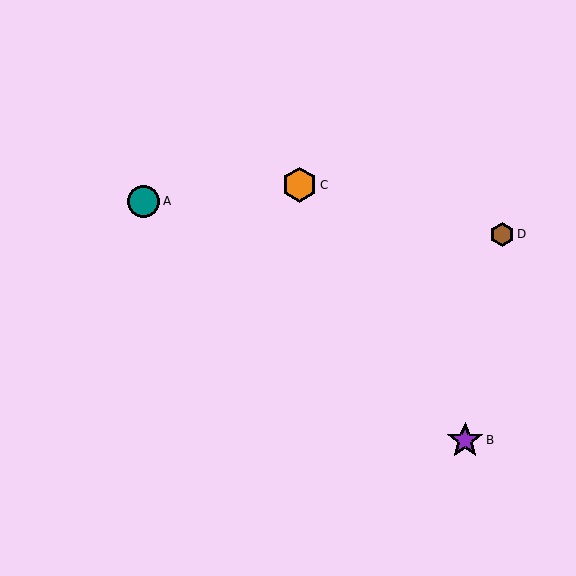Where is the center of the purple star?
The center of the purple star is at (465, 440).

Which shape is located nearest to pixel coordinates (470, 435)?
The purple star (labeled B) at (465, 440) is nearest to that location.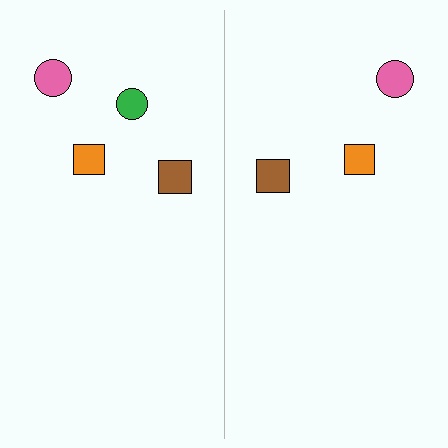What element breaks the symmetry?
A green circle is missing from the right side.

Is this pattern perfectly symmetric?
No, the pattern is not perfectly symmetric. A green circle is missing from the right side.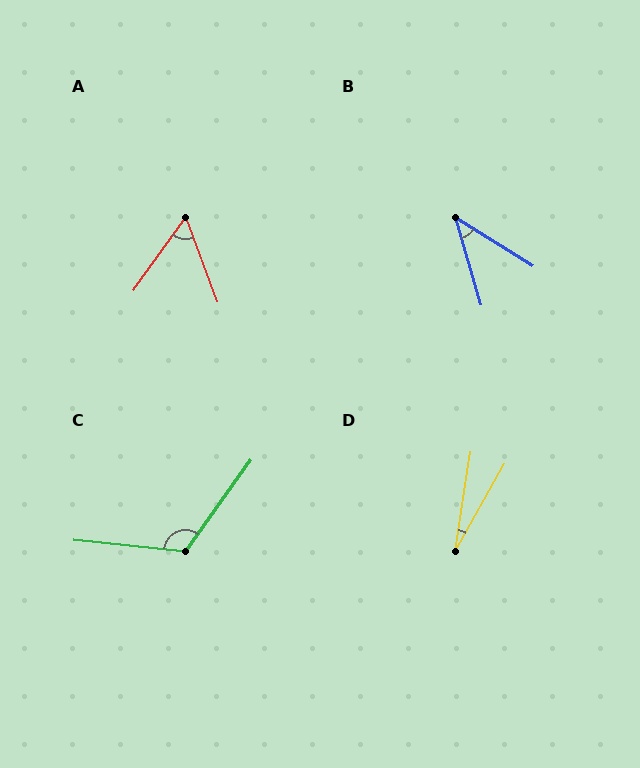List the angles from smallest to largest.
D (21°), B (42°), A (56°), C (119°).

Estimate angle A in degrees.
Approximately 56 degrees.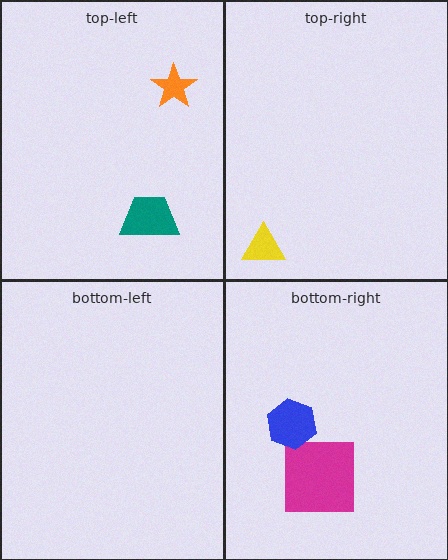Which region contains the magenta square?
The bottom-right region.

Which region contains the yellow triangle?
The top-right region.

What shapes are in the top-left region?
The teal trapezoid, the orange star.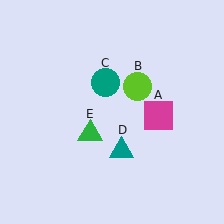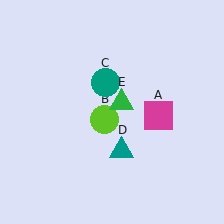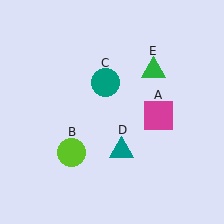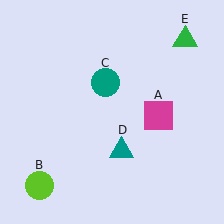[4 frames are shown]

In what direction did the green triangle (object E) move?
The green triangle (object E) moved up and to the right.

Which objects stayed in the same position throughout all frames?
Magenta square (object A) and teal circle (object C) and teal triangle (object D) remained stationary.